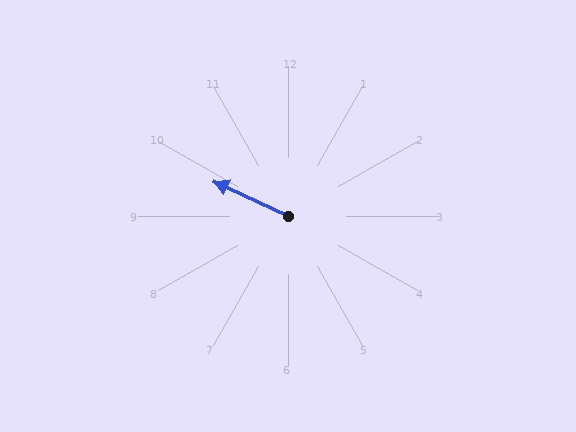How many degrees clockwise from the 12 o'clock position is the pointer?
Approximately 295 degrees.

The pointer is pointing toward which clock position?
Roughly 10 o'clock.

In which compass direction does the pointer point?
Northwest.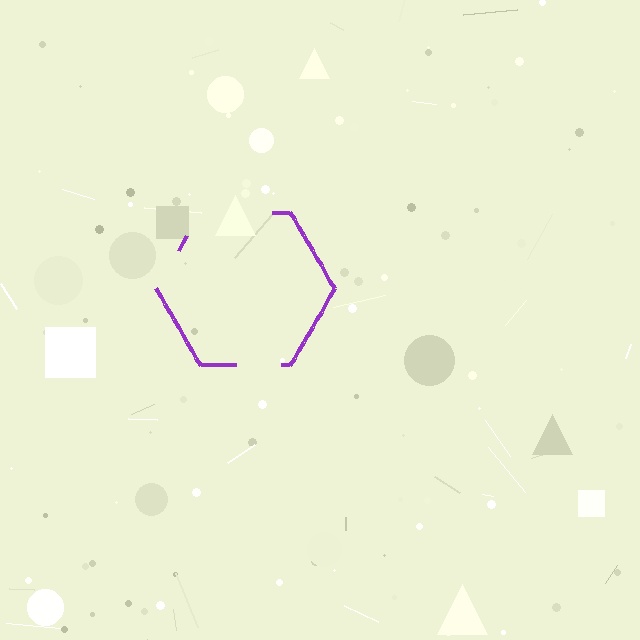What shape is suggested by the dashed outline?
The dashed outline suggests a hexagon.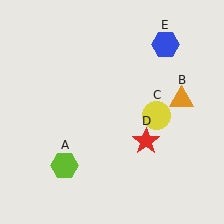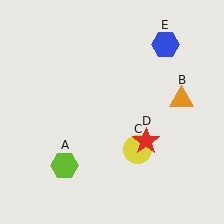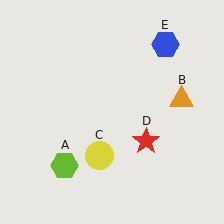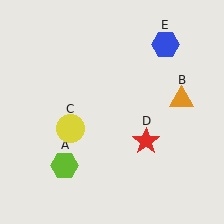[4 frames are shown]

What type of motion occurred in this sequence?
The yellow circle (object C) rotated clockwise around the center of the scene.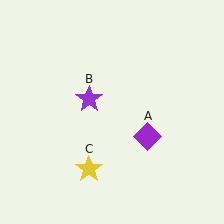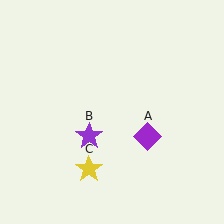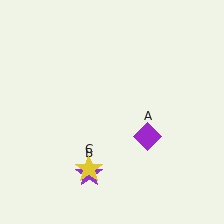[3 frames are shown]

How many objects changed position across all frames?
1 object changed position: purple star (object B).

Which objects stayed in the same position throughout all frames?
Purple diamond (object A) and yellow star (object C) remained stationary.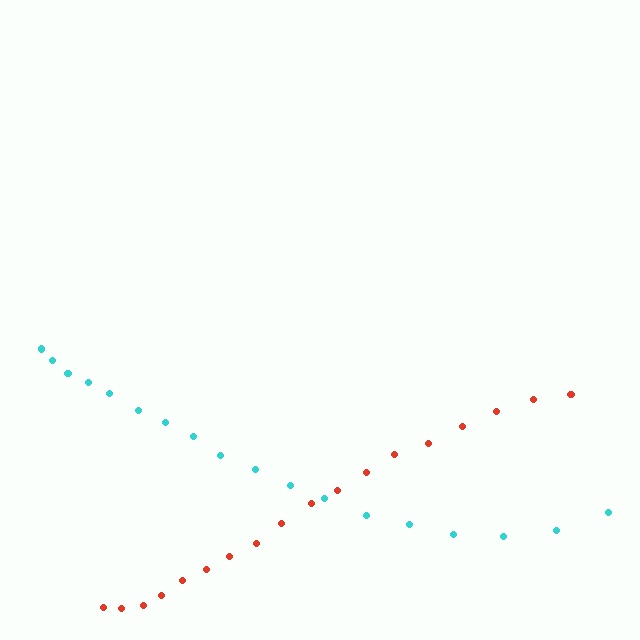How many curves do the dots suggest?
There are 2 distinct paths.